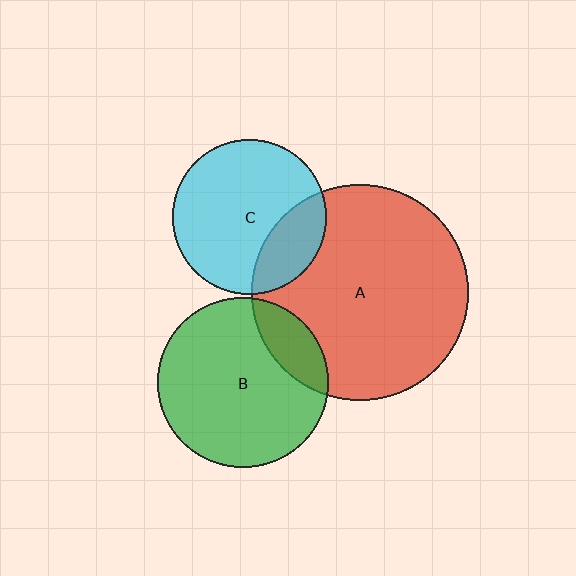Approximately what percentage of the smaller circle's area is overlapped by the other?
Approximately 15%.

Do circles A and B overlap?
Yes.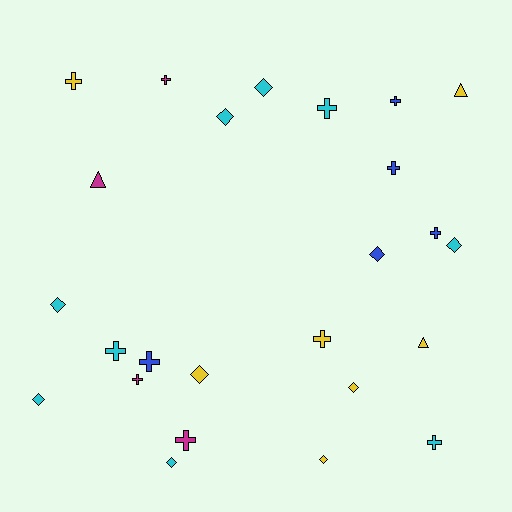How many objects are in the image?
There are 25 objects.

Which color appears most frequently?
Cyan, with 9 objects.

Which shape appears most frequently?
Cross, with 12 objects.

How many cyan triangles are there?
There are no cyan triangles.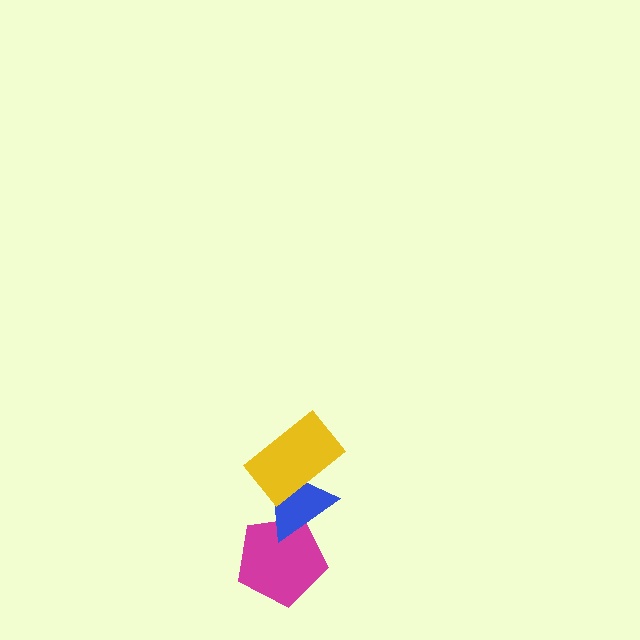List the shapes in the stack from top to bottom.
From top to bottom: the yellow rectangle, the blue triangle, the magenta pentagon.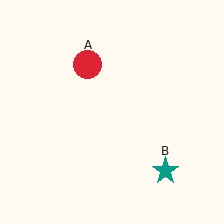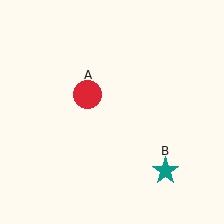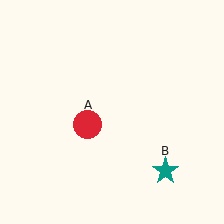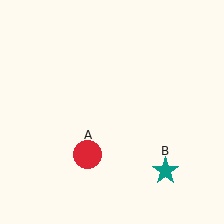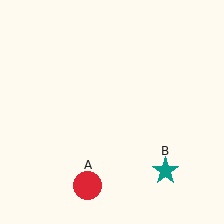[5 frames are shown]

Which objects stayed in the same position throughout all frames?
Teal star (object B) remained stationary.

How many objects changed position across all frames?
1 object changed position: red circle (object A).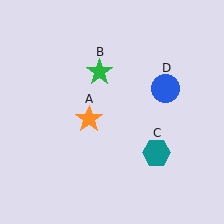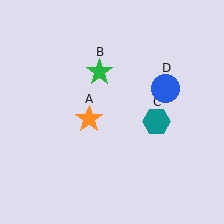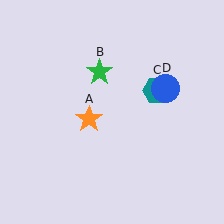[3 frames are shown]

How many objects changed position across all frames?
1 object changed position: teal hexagon (object C).